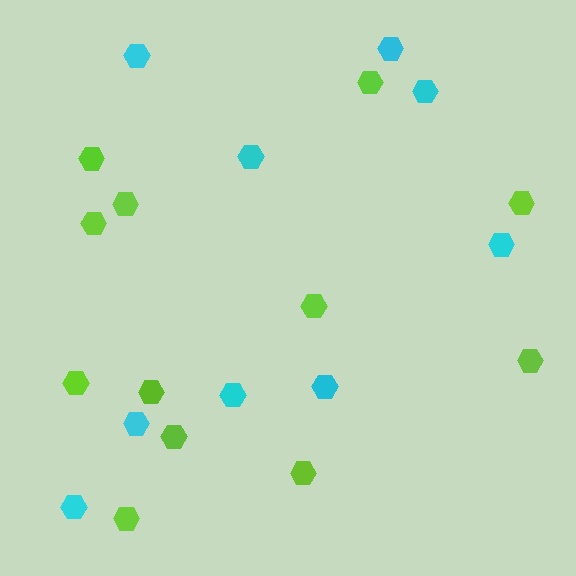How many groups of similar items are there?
There are 2 groups: one group of lime hexagons (12) and one group of cyan hexagons (9).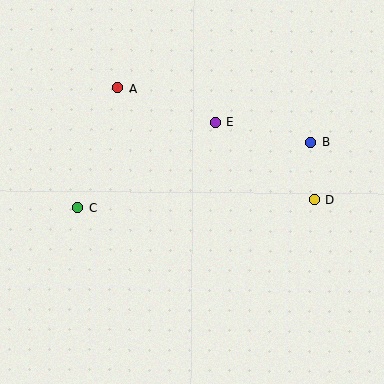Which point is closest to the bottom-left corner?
Point C is closest to the bottom-left corner.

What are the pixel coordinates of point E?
Point E is at (215, 122).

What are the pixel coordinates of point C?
Point C is at (78, 208).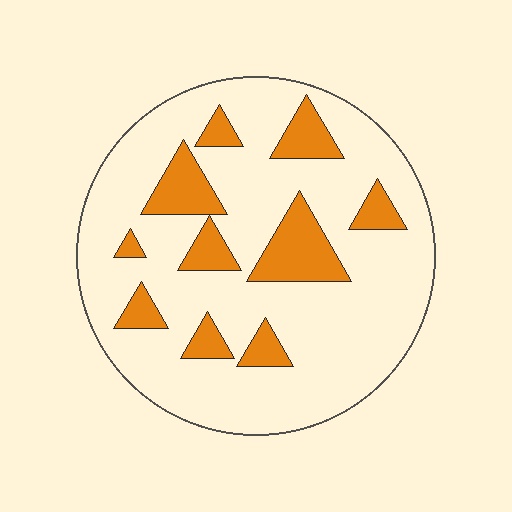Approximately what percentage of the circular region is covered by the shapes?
Approximately 20%.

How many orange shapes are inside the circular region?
10.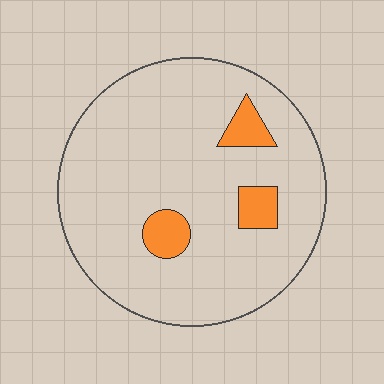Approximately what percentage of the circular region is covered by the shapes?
Approximately 10%.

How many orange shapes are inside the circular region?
3.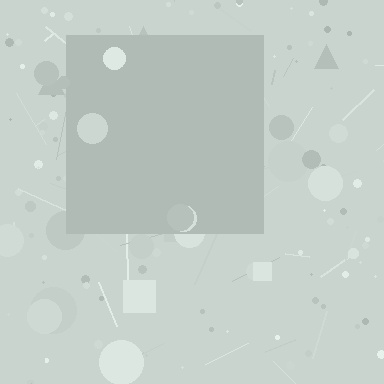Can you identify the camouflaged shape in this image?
The camouflaged shape is a square.